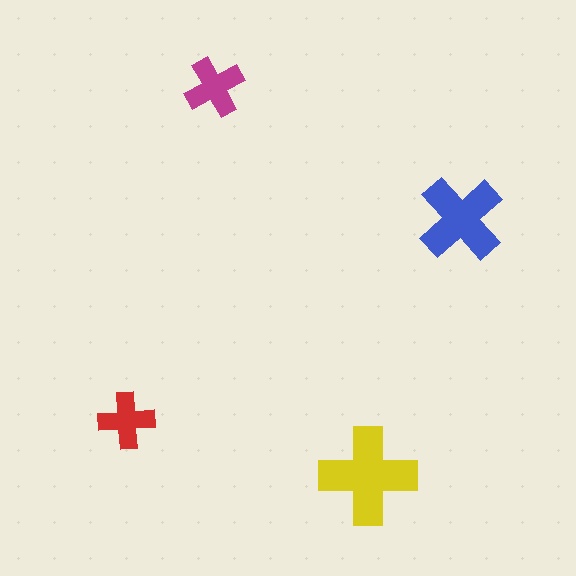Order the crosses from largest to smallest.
the yellow one, the blue one, the magenta one, the red one.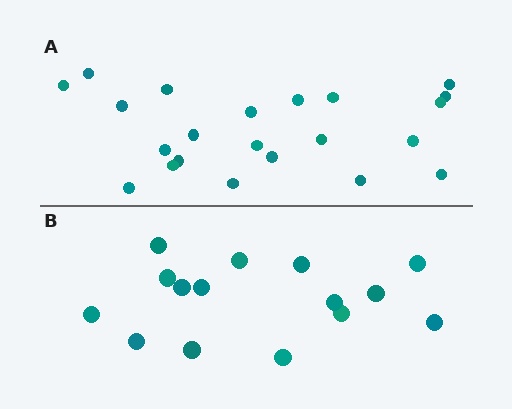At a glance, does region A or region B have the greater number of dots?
Region A (the top region) has more dots.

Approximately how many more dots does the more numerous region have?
Region A has roughly 8 or so more dots than region B.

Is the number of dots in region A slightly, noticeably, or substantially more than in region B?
Region A has substantially more. The ratio is roughly 1.5 to 1.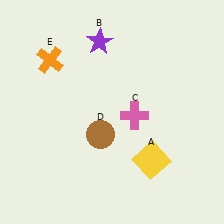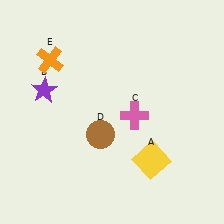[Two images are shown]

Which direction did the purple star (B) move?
The purple star (B) moved left.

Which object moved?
The purple star (B) moved left.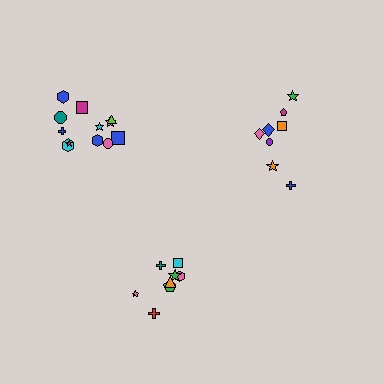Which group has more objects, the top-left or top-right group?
The top-left group.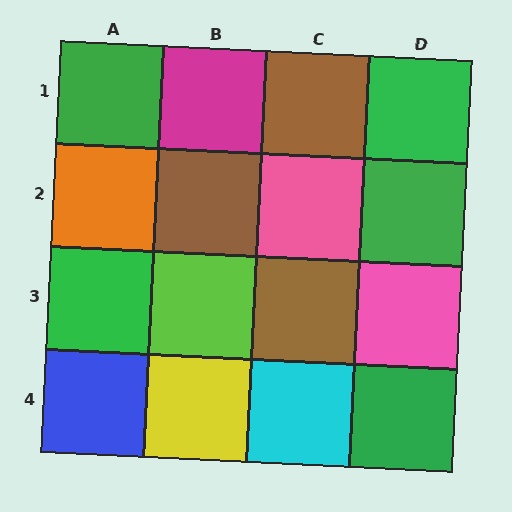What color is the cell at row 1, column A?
Green.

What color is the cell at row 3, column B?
Lime.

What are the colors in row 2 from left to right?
Orange, brown, pink, green.